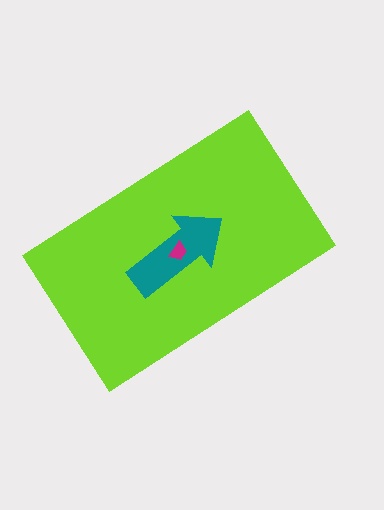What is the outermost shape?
The lime rectangle.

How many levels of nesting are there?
3.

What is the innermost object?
The magenta trapezoid.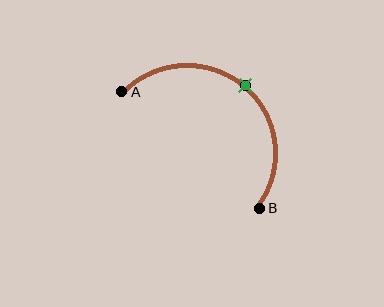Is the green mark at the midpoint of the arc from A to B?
Yes. The green mark lies on the arc at equal arc-length from both A and B — it is the arc midpoint.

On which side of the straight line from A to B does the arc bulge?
The arc bulges above and to the right of the straight line connecting A and B.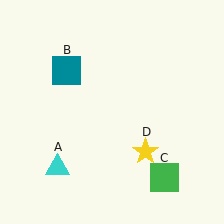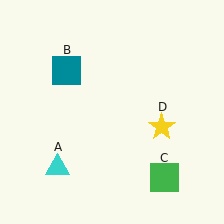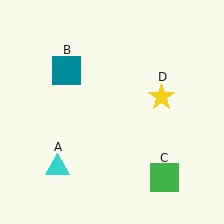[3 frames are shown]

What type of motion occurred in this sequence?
The yellow star (object D) rotated counterclockwise around the center of the scene.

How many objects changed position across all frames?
1 object changed position: yellow star (object D).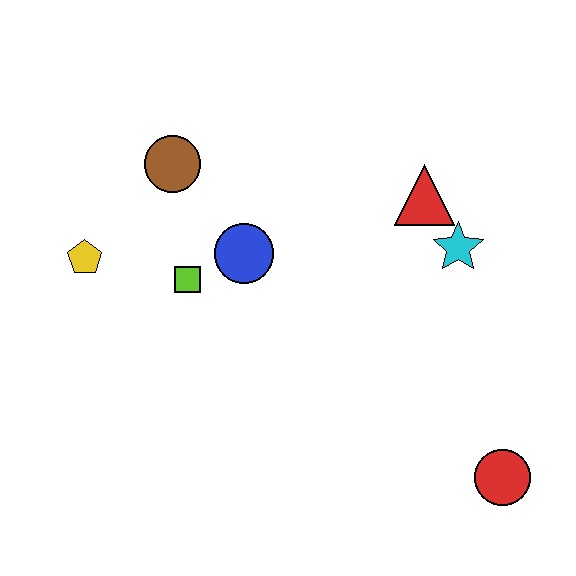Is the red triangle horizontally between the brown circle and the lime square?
No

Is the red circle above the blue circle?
No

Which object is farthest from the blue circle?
The red circle is farthest from the blue circle.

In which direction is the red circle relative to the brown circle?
The red circle is to the right of the brown circle.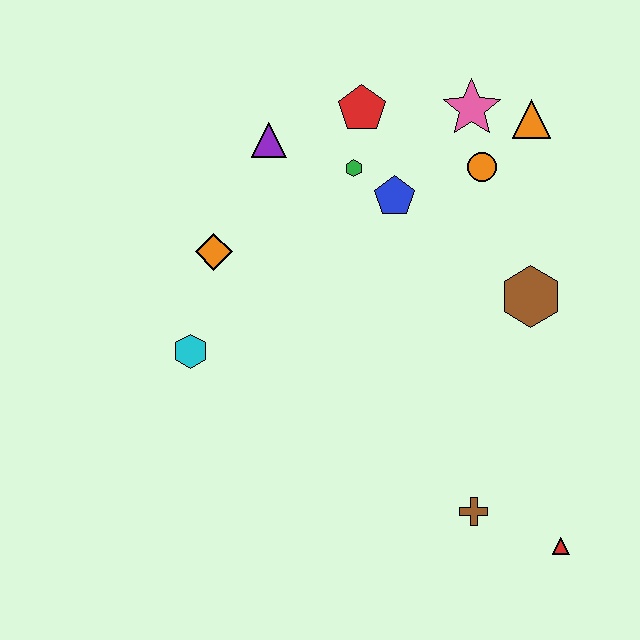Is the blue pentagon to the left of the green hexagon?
No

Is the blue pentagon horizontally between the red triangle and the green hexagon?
Yes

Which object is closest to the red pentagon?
The green hexagon is closest to the red pentagon.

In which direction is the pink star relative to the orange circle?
The pink star is above the orange circle.